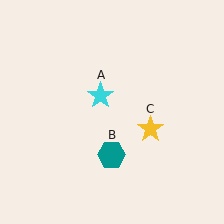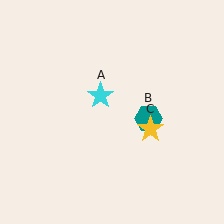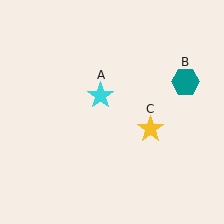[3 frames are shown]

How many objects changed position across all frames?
1 object changed position: teal hexagon (object B).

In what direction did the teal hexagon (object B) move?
The teal hexagon (object B) moved up and to the right.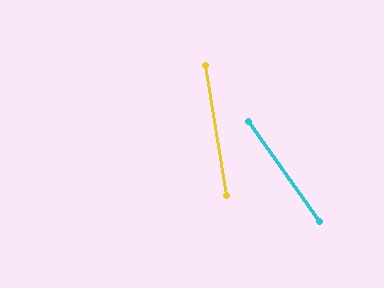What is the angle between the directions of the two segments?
Approximately 26 degrees.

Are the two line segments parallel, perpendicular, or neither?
Neither parallel nor perpendicular — they differ by about 26°.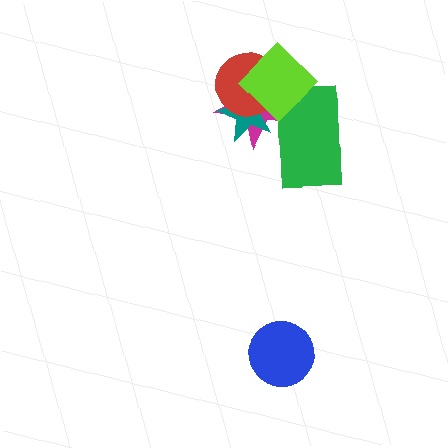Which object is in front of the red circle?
The lime diamond is in front of the red circle.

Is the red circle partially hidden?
Yes, it is partially covered by another shape.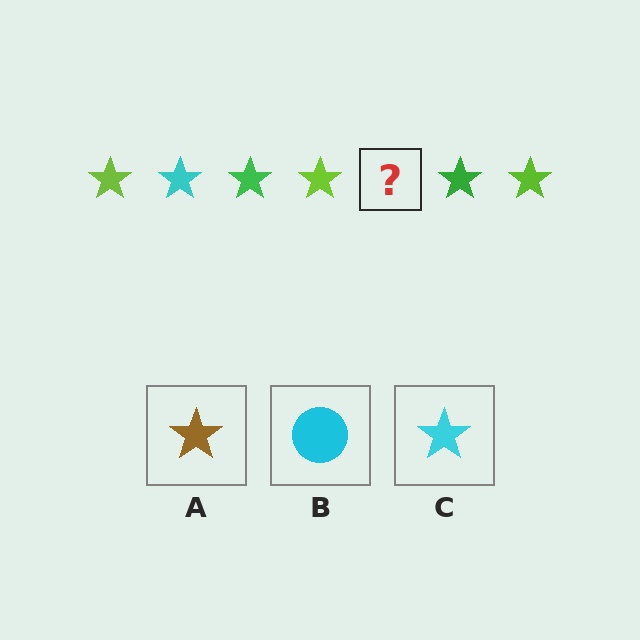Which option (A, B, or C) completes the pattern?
C.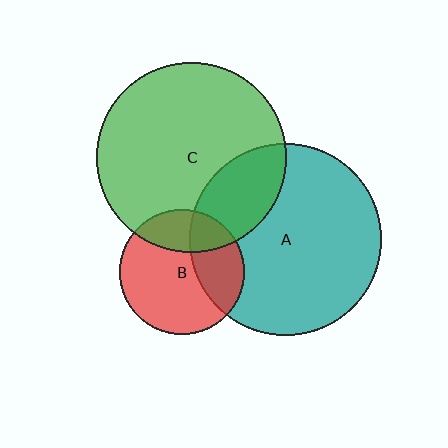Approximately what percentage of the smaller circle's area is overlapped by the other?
Approximately 25%.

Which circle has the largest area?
Circle A (teal).